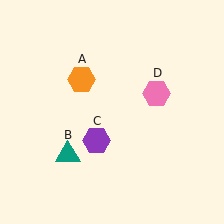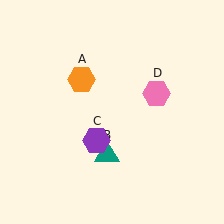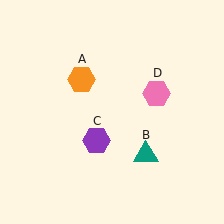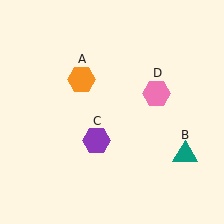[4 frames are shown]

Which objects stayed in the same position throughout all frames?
Orange hexagon (object A) and purple hexagon (object C) and pink hexagon (object D) remained stationary.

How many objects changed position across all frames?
1 object changed position: teal triangle (object B).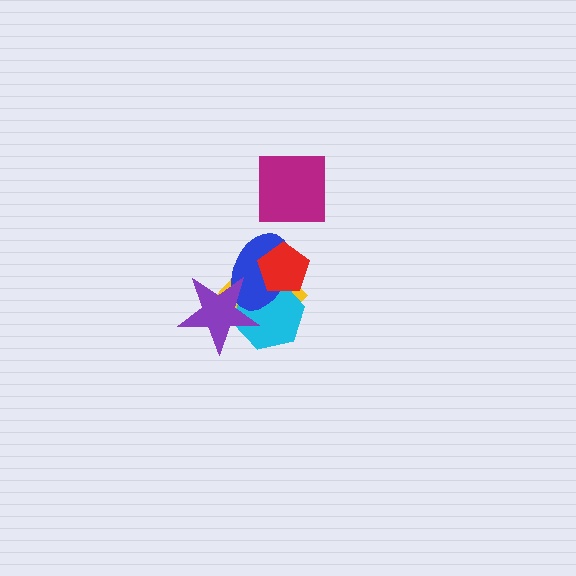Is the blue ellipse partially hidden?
Yes, it is partially covered by another shape.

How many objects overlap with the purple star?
3 objects overlap with the purple star.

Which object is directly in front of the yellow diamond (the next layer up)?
The cyan hexagon is directly in front of the yellow diamond.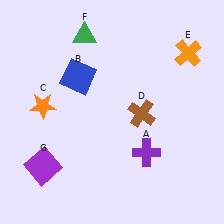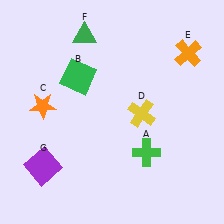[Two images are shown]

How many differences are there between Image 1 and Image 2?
There are 3 differences between the two images.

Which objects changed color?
A changed from purple to green. B changed from blue to green. D changed from brown to yellow.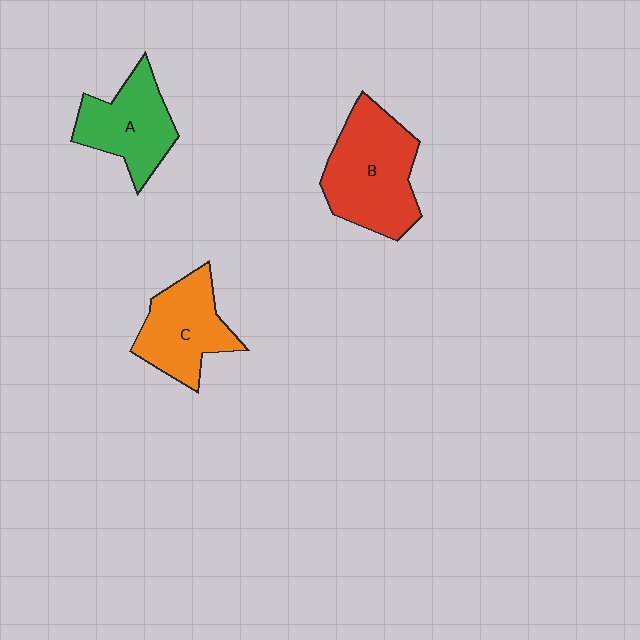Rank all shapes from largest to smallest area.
From largest to smallest: B (red), C (orange), A (green).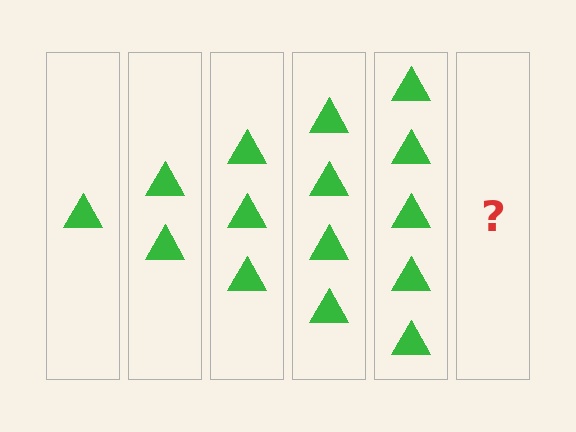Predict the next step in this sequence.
The next step is 6 triangles.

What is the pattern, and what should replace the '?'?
The pattern is that each step adds one more triangle. The '?' should be 6 triangles.